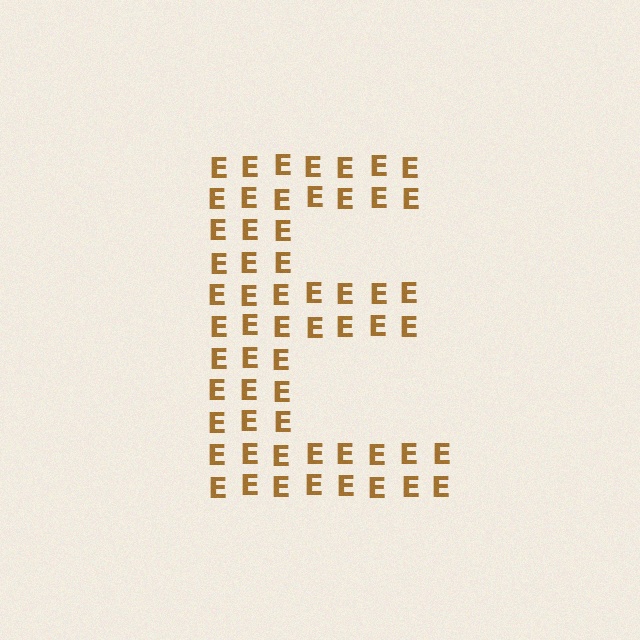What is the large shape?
The large shape is the letter E.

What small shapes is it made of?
It is made of small letter E's.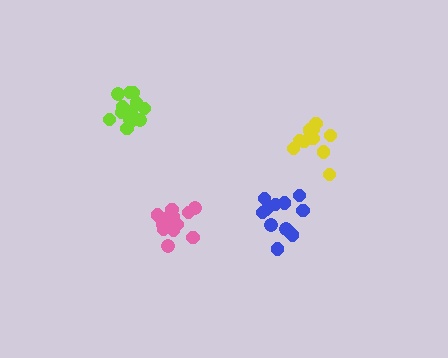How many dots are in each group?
Group 1: 13 dots, Group 2: 14 dots, Group 3: 11 dots, Group 4: 12 dots (50 total).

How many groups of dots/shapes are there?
There are 4 groups.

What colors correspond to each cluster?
The clusters are colored: lime, pink, yellow, blue.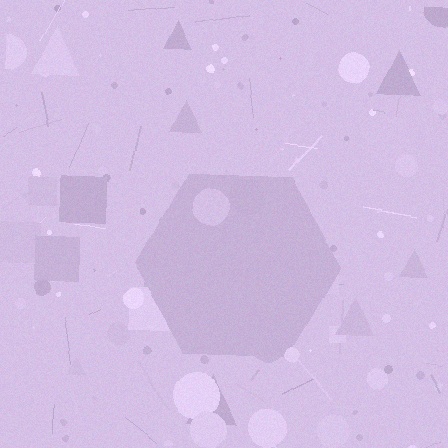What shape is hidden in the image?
A hexagon is hidden in the image.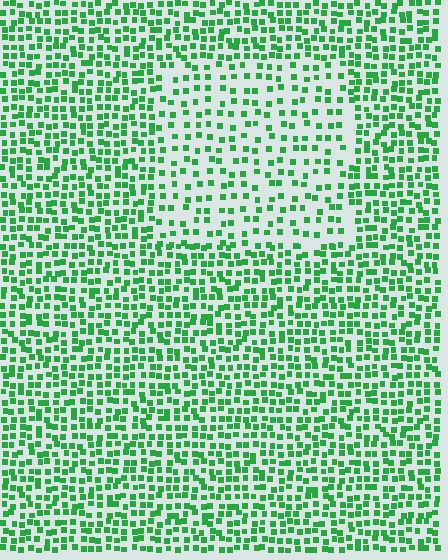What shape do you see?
I see a rectangle.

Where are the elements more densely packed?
The elements are more densely packed outside the rectangle boundary.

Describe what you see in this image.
The image contains small green elements arranged at two different densities. A rectangle-shaped region is visible where the elements are less densely packed than the surrounding area.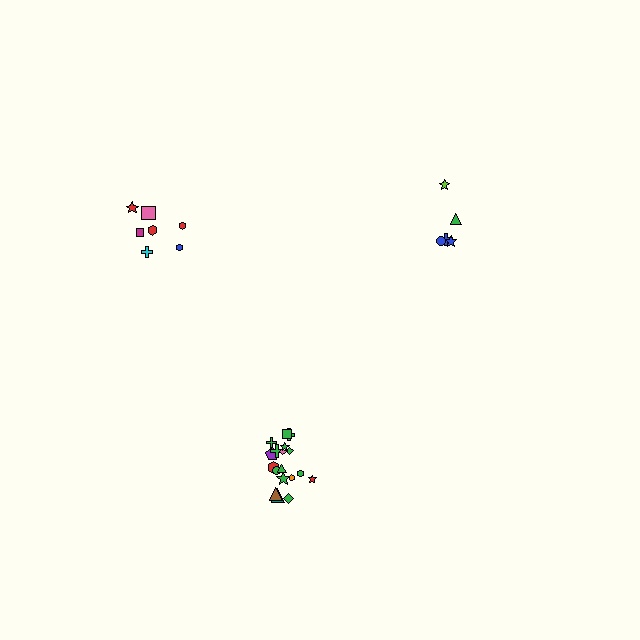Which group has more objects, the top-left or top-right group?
The top-left group.